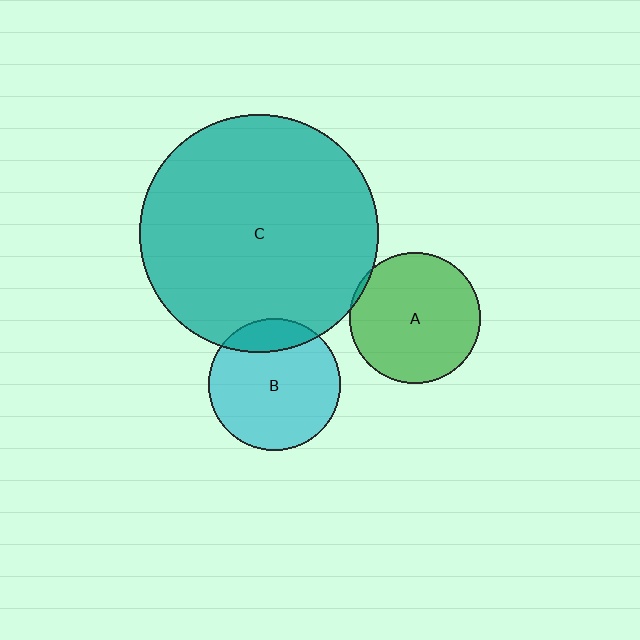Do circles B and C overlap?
Yes.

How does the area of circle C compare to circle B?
Approximately 3.3 times.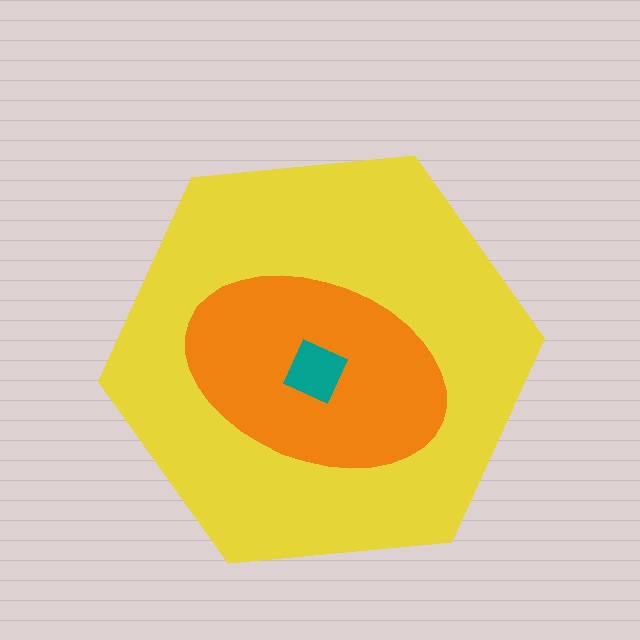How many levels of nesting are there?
3.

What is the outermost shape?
The yellow hexagon.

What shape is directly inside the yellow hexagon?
The orange ellipse.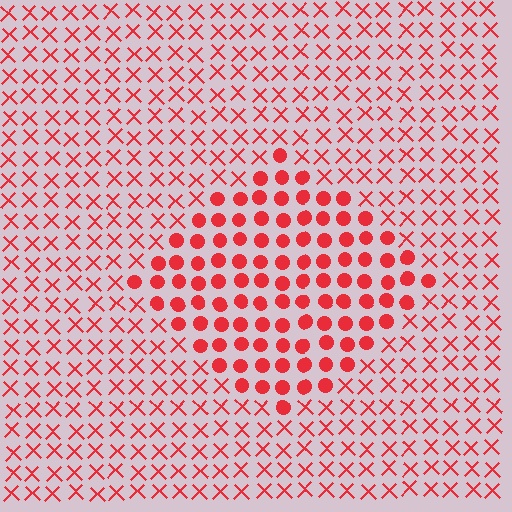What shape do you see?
I see a diamond.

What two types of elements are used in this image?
The image uses circles inside the diamond region and X marks outside it.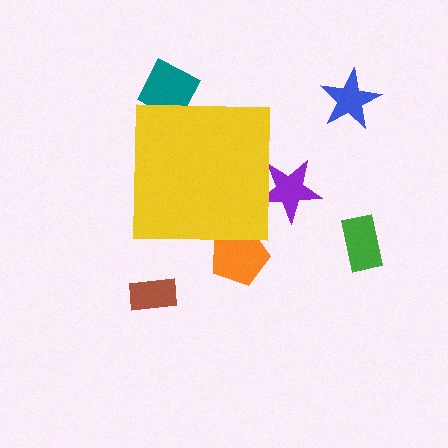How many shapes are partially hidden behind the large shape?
3 shapes are partially hidden.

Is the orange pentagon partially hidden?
Yes, the orange pentagon is partially hidden behind the yellow square.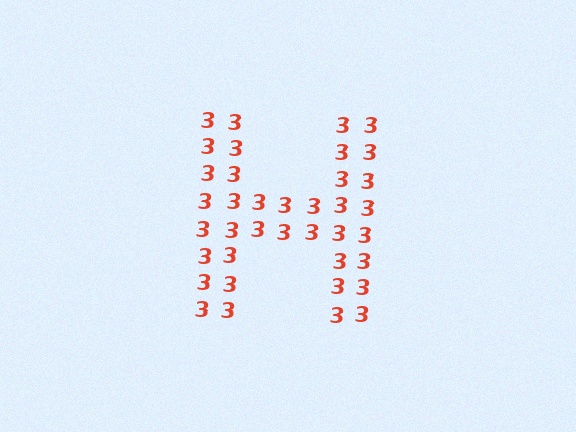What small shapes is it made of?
It is made of small digit 3's.